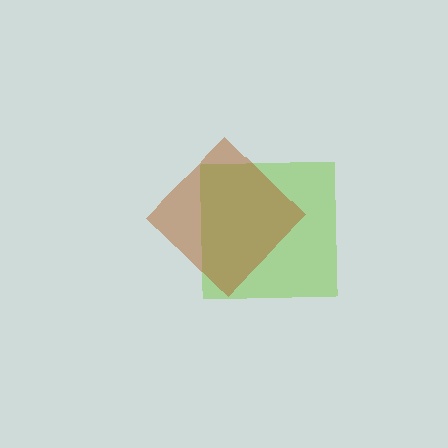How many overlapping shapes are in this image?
There are 2 overlapping shapes in the image.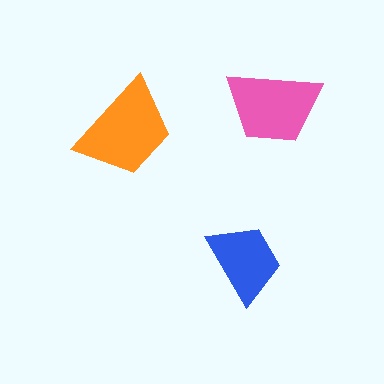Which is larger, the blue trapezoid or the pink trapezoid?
The pink one.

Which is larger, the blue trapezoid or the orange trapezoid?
The orange one.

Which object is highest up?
The pink trapezoid is topmost.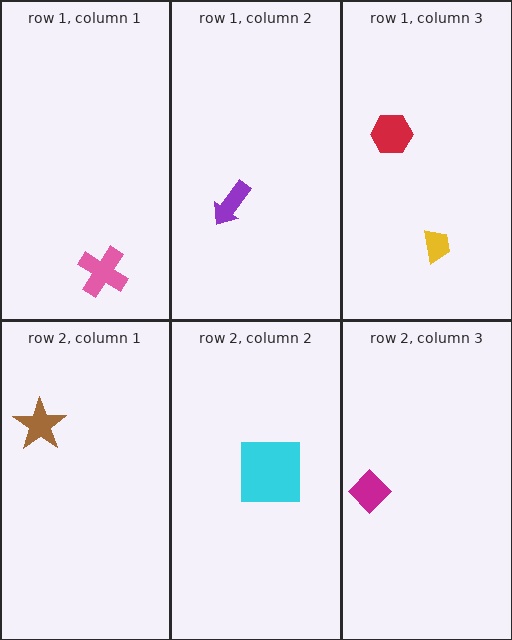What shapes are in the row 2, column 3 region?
The magenta diamond.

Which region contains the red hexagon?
The row 1, column 3 region.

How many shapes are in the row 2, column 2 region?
1.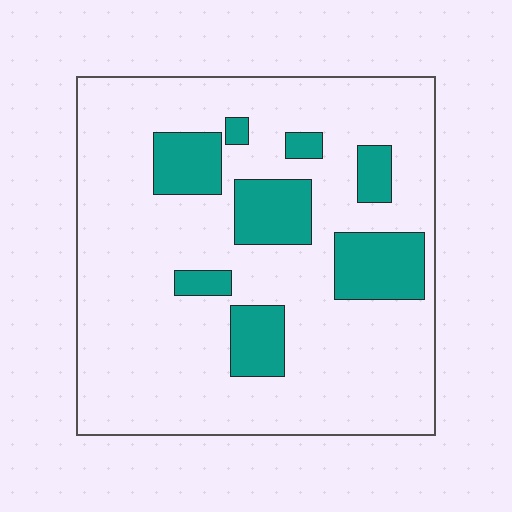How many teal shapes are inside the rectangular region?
8.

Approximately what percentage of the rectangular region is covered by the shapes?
Approximately 20%.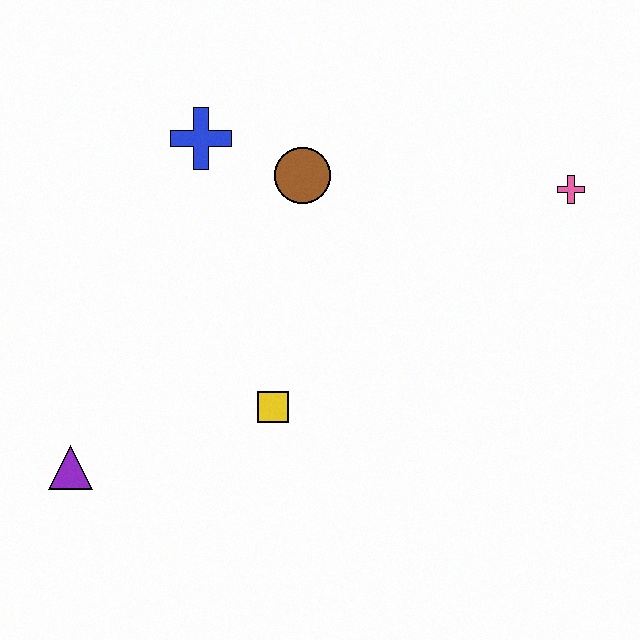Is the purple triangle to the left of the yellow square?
Yes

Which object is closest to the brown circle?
The blue cross is closest to the brown circle.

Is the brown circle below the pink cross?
No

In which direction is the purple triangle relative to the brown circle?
The purple triangle is below the brown circle.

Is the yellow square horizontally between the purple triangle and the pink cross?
Yes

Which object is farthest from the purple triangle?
The pink cross is farthest from the purple triangle.